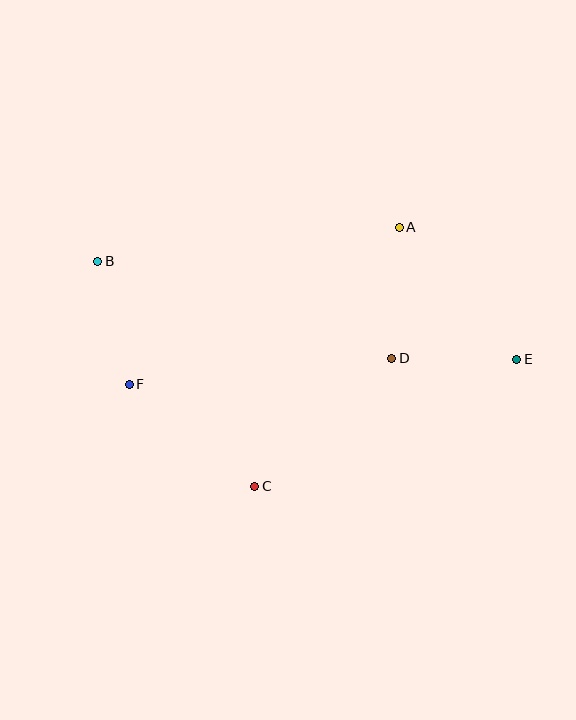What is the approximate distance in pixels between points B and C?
The distance between B and C is approximately 274 pixels.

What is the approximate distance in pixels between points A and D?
The distance between A and D is approximately 132 pixels.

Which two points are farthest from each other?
Points B and E are farthest from each other.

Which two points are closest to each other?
Points D and E are closest to each other.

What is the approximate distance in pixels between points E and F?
The distance between E and F is approximately 388 pixels.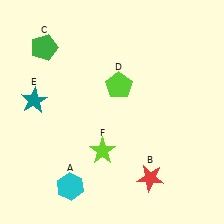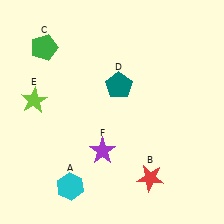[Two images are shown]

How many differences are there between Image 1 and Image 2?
There are 3 differences between the two images.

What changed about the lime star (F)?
In Image 1, F is lime. In Image 2, it changed to purple.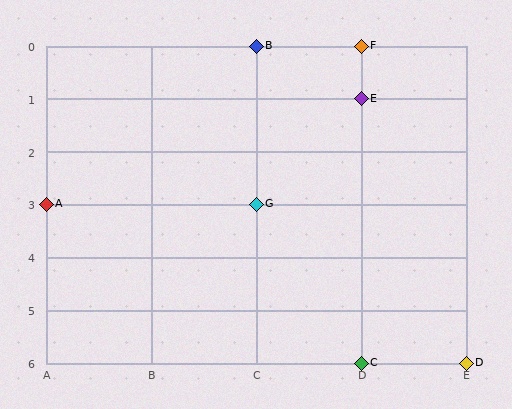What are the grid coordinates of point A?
Point A is at grid coordinates (A, 3).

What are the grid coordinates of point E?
Point E is at grid coordinates (D, 1).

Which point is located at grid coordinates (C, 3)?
Point G is at (C, 3).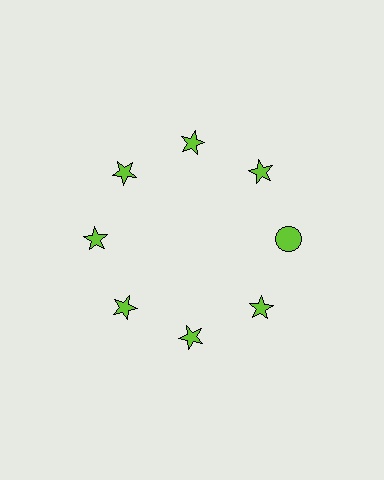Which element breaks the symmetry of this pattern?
The lime circle at roughly the 3 o'clock position breaks the symmetry. All other shapes are lime stars.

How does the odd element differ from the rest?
It has a different shape: circle instead of star.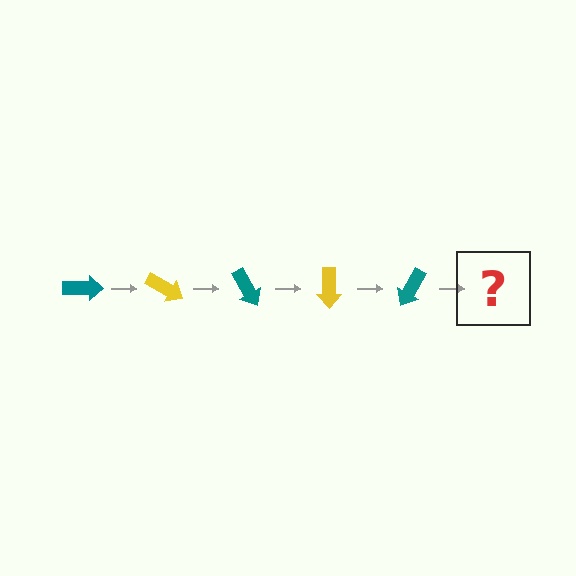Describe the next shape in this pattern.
It should be a yellow arrow, rotated 150 degrees from the start.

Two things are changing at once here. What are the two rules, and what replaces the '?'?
The two rules are that it rotates 30 degrees each step and the color cycles through teal and yellow. The '?' should be a yellow arrow, rotated 150 degrees from the start.